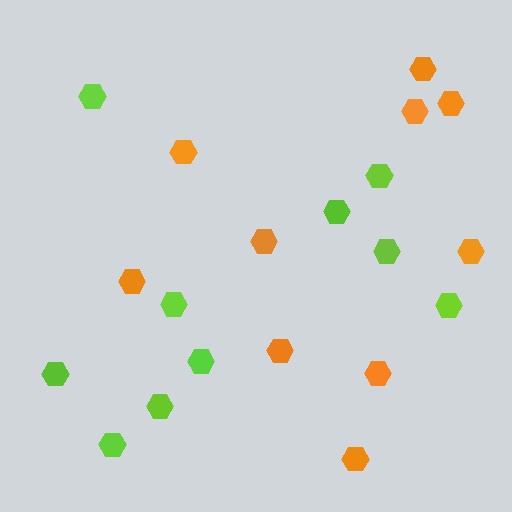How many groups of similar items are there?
There are 2 groups: one group of orange hexagons (10) and one group of lime hexagons (10).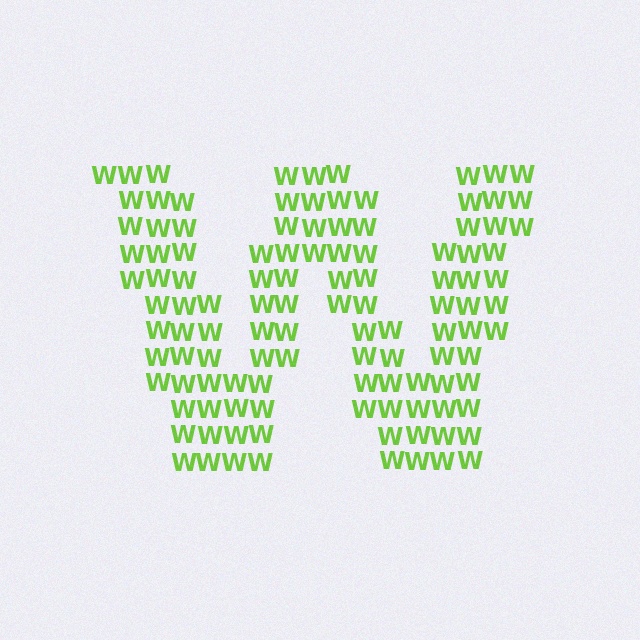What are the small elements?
The small elements are letter W's.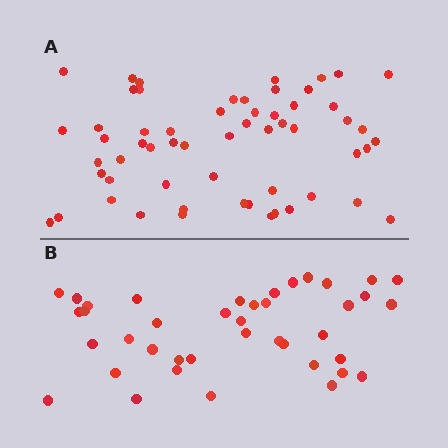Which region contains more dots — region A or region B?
Region A (the top region) has more dots.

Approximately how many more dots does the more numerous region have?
Region A has approximately 20 more dots than region B.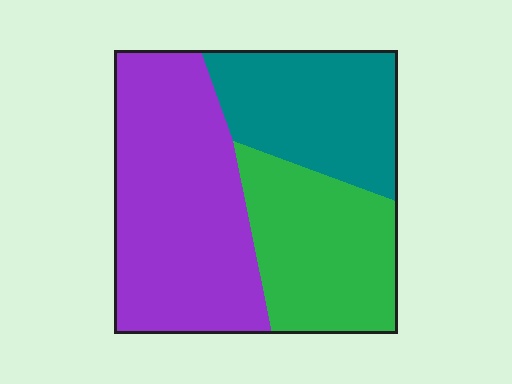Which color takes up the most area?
Purple, at roughly 45%.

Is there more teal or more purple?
Purple.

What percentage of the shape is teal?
Teal covers around 25% of the shape.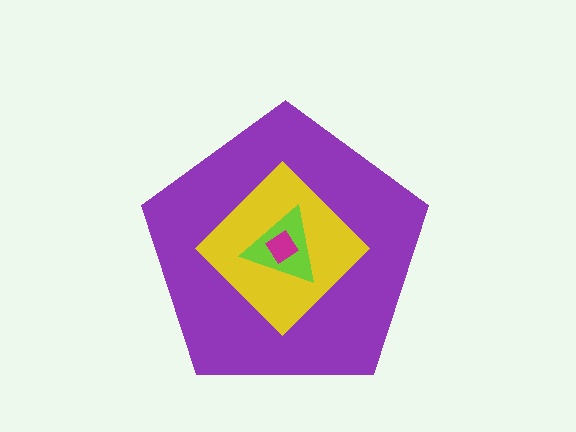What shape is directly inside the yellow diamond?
The lime triangle.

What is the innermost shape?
The magenta diamond.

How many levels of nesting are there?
4.